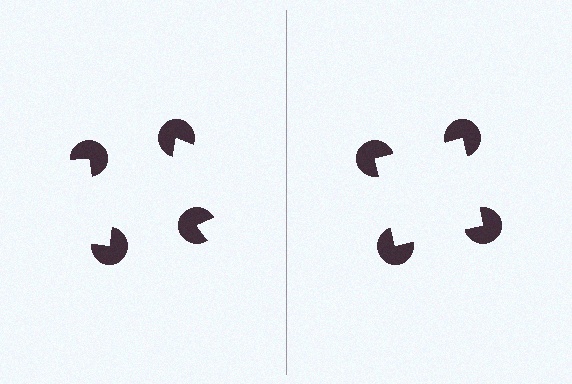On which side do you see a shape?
An illusory square appears on the right side. On the left side the wedge cuts are rotated, so no coherent shape forms.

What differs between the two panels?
The pac-man discs are positioned identically on both sides; only the wedge orientations differ. On the right they align to a square; on the left they are misaligned.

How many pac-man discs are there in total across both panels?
8 — 4 on each side.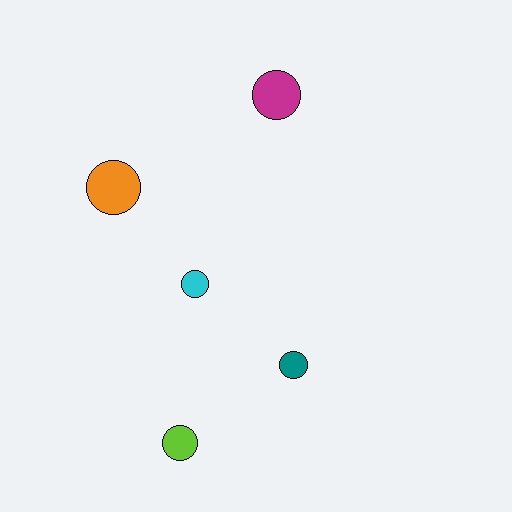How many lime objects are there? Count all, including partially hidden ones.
There is 1 lime object.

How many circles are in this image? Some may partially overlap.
There are 5 circles.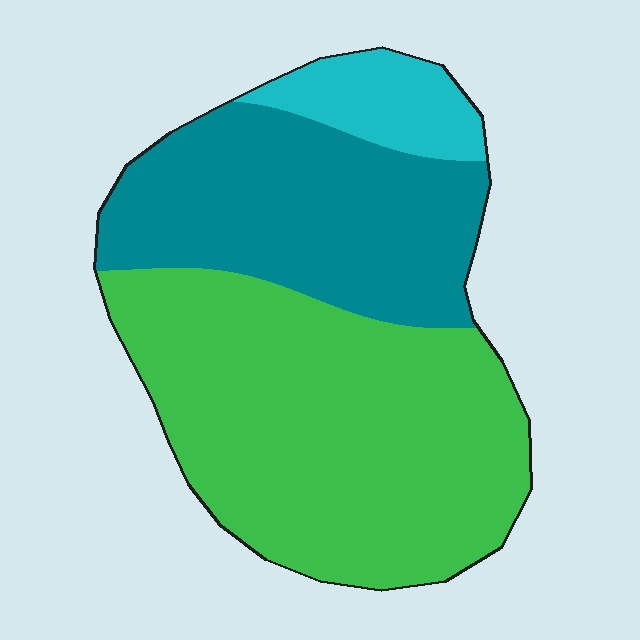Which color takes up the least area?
Cyan, at roughly 10%.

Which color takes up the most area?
Green, at roughly 55%.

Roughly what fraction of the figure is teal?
Teal takes up about one third (1/3) of the figure.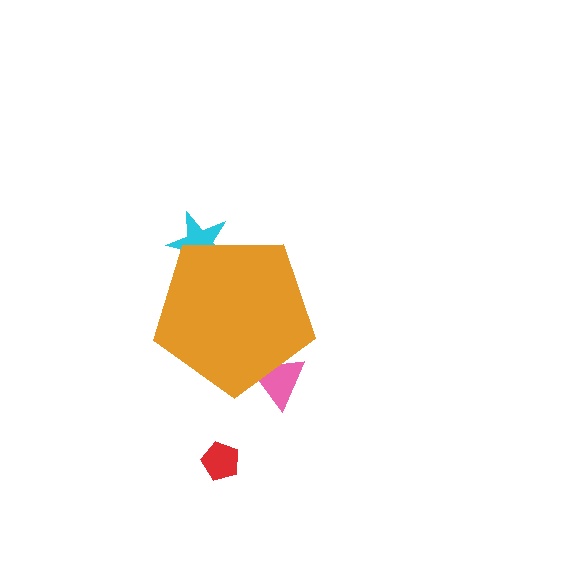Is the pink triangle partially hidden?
Yes, the pink triangle is partially hidden behind the orange pentagon.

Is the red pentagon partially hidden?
No, the red pentagon is fully visible.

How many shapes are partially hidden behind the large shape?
2 shapes are partially hidden.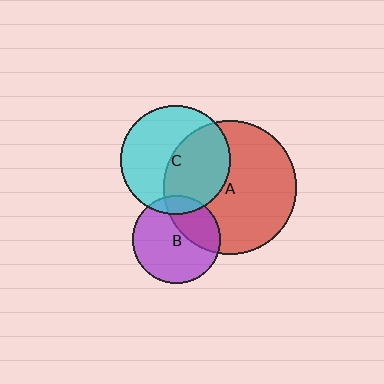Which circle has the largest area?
Circle A (red).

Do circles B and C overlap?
Yes.